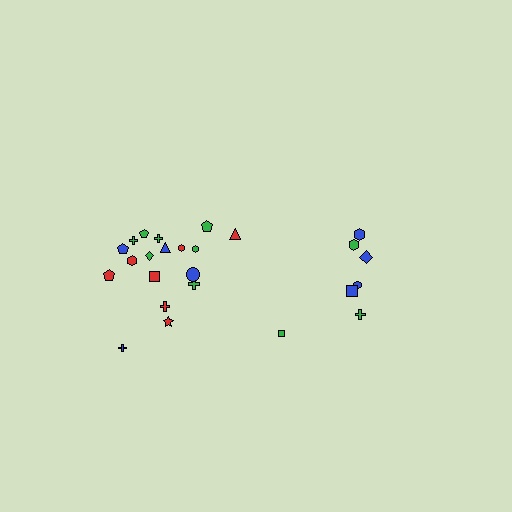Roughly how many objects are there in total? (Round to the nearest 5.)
Roughly 25 objects in total.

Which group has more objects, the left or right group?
The left group.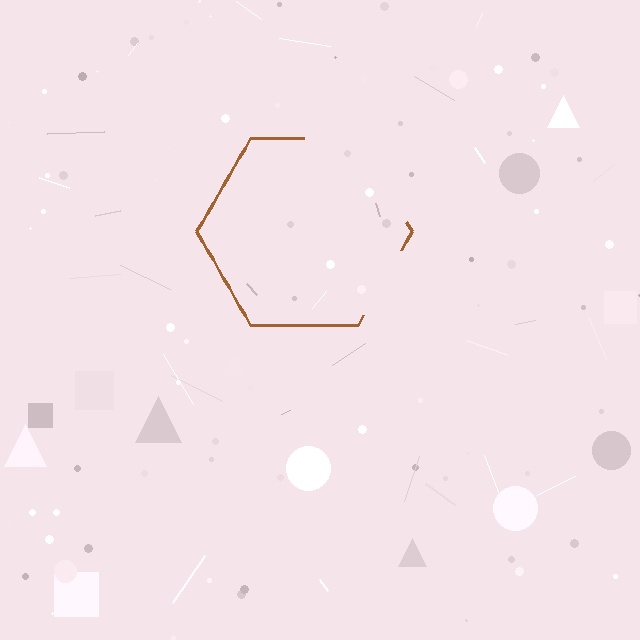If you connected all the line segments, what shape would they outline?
They would outline a hexagon.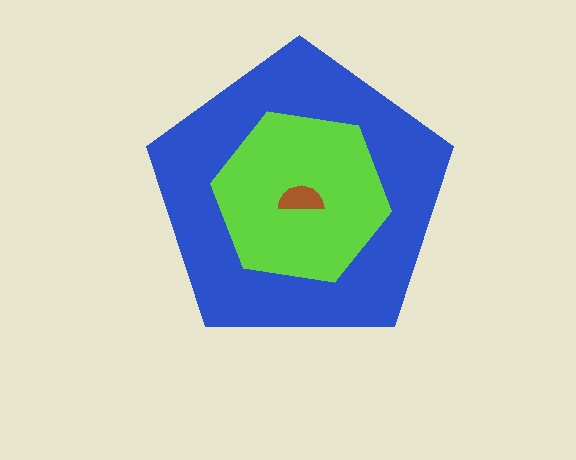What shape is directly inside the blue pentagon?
The lime hexagon.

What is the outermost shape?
The blue pentagon.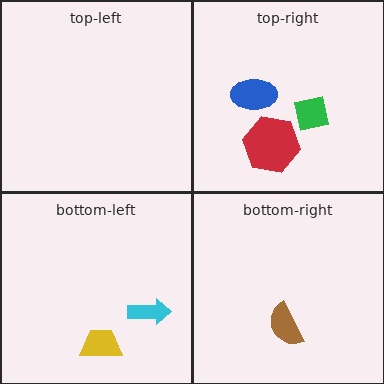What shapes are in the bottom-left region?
The yellow trapezoid, the cyan arrow.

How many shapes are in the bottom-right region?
1.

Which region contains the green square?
The top-right region.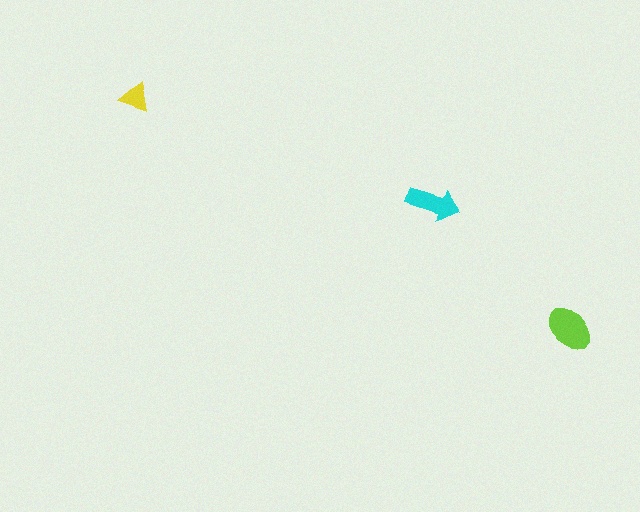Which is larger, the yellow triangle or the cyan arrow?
The cyan arrow.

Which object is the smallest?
The yellow triangle.